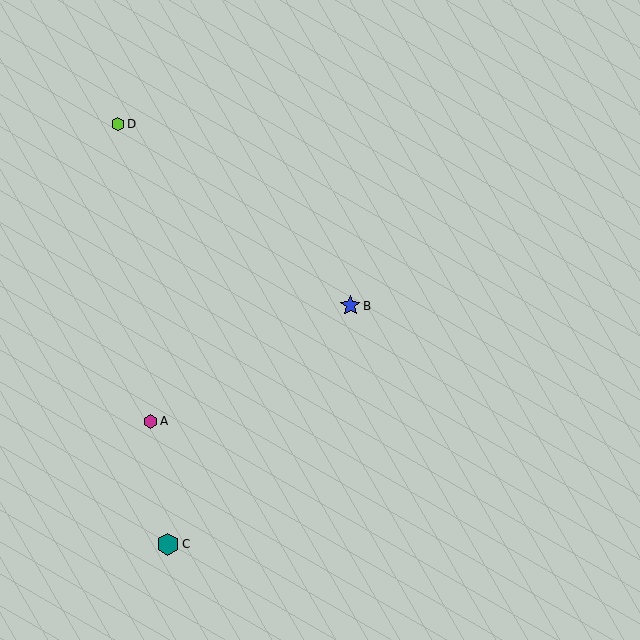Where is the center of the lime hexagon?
The center of the lime hexagon is at (118, 124).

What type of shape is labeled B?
Shape B is a blue star.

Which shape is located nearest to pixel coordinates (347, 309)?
The blue star (labeled B) at (350, 306) is nearest to that location.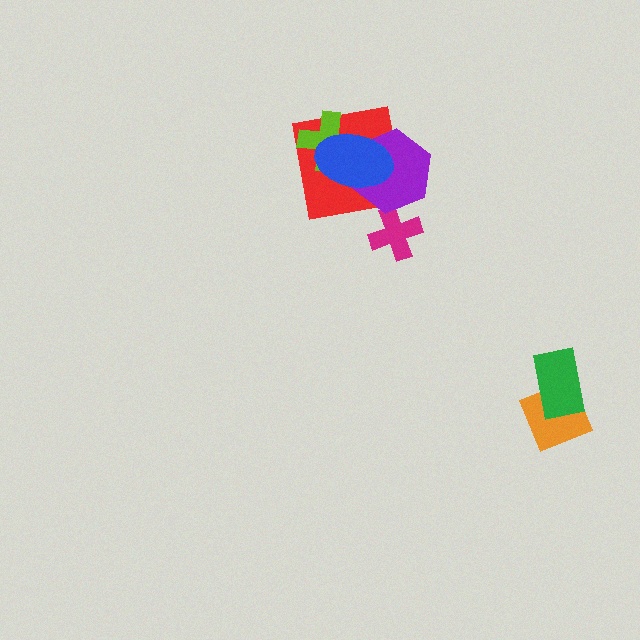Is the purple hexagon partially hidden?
Yes, it is partially covered by another shape.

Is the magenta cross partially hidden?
Yes, it is partially covered by another shape.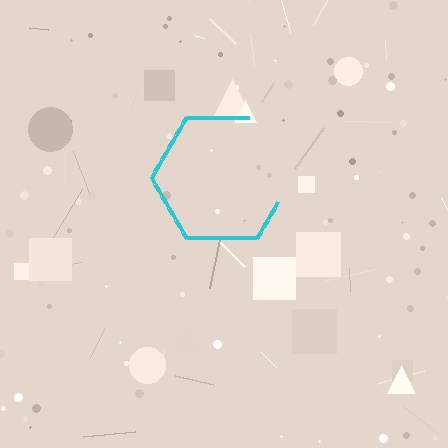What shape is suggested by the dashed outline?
The dashed outline suggests a hexagon.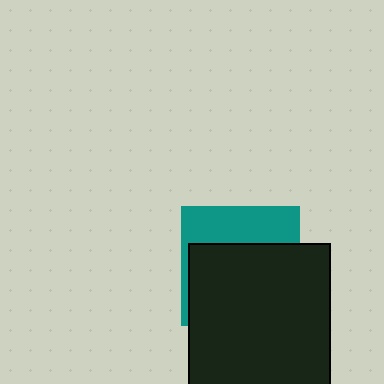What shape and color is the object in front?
The object in front is a black square.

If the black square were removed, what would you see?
You would see the complete teal square.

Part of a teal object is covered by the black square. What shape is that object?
It is a square.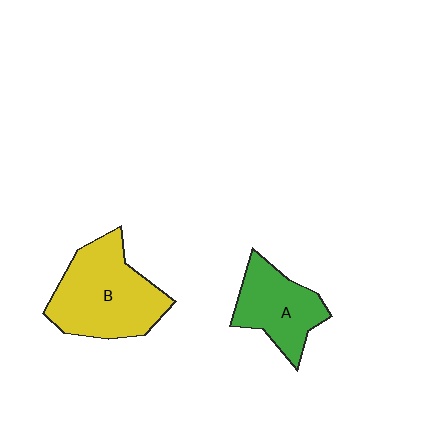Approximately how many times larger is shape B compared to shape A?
Approximately 1.5 times.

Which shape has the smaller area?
Shape A (green).